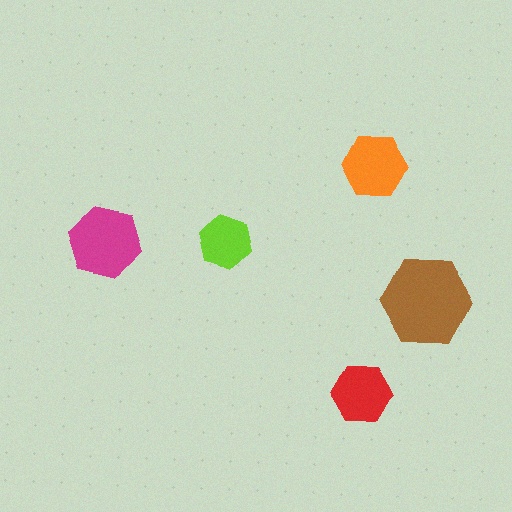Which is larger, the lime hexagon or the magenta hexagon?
The magenta one.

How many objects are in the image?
There are 5 objects in the image.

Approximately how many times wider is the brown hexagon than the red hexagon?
About 1.5 times wider.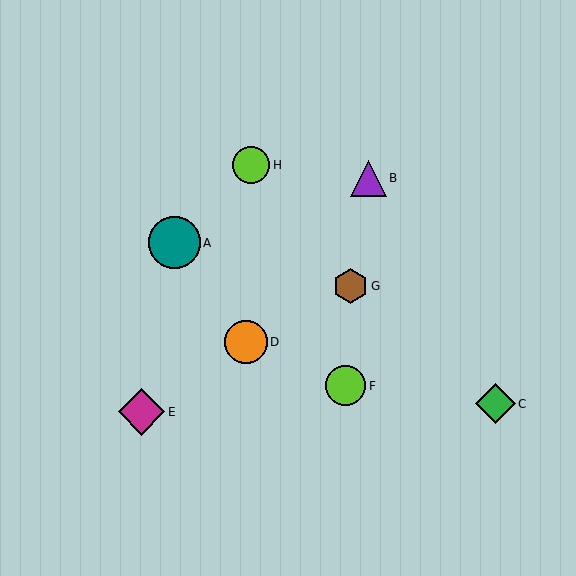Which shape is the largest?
The teal circle (labeled A) is the largest.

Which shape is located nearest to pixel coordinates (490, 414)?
The green diamond (labeled C) at (495, 404) is nearest to that location.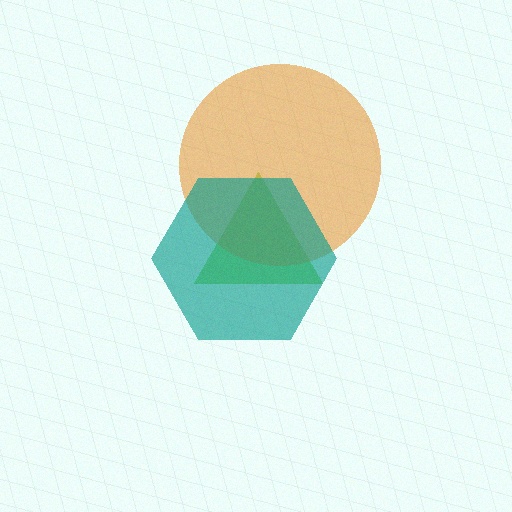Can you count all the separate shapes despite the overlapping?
Yes, there are 3 separate shapes.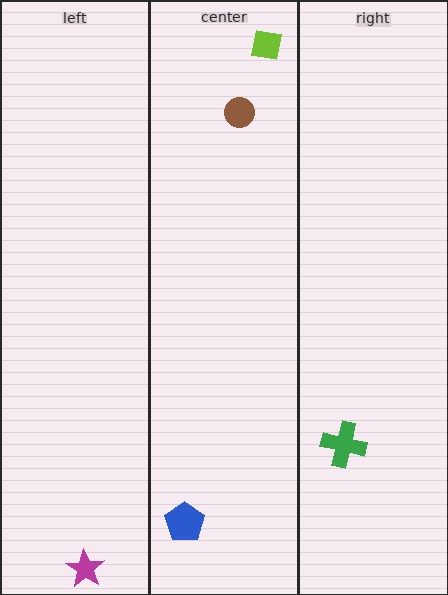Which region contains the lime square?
The center region.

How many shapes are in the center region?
3.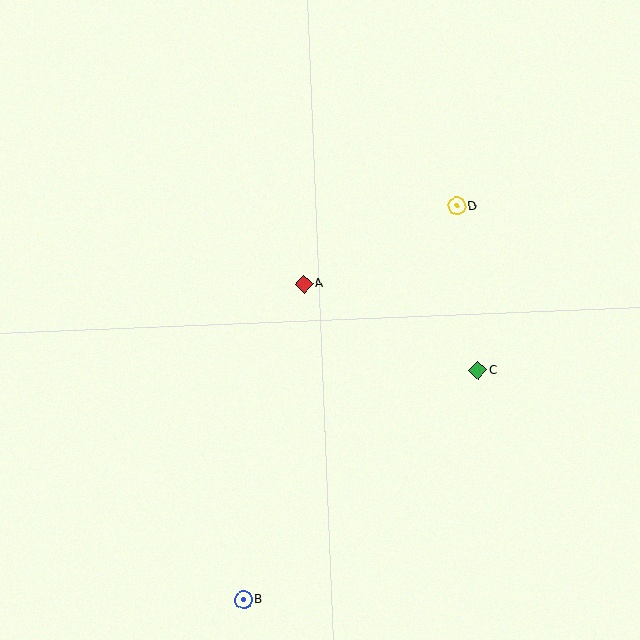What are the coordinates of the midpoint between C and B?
The midpoint between C and B is at (361, 485).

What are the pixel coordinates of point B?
Point B is at (243, 600).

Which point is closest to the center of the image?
Point A at (304, 284) is closest to the center.